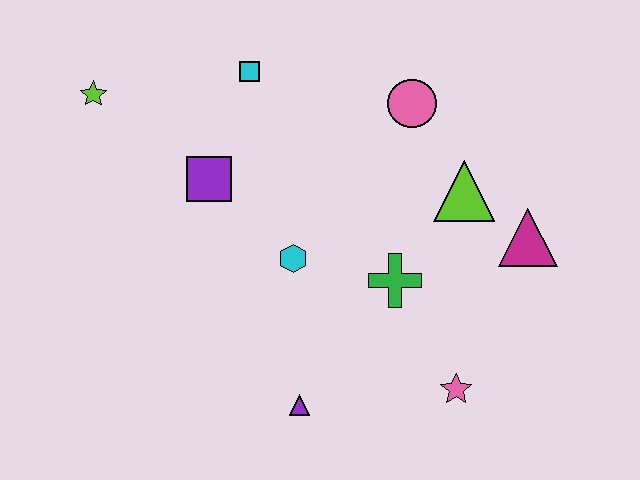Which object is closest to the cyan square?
The purple square is closest to the cyan square.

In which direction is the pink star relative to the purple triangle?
The pink star is to the right of the purple triangle.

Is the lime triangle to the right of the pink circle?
Yes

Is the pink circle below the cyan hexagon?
No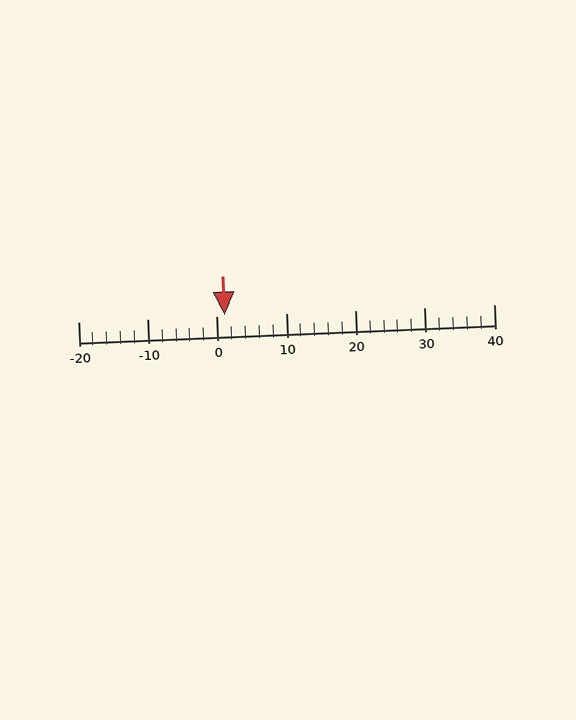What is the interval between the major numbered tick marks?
The major tick marks are spaced 10 units apart.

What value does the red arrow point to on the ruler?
The red arrow points to approximately 1.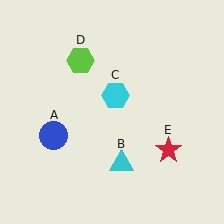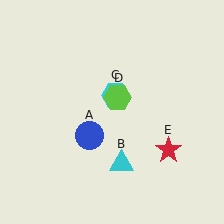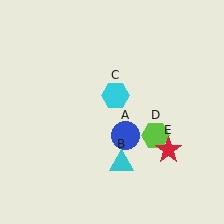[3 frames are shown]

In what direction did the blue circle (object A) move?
The blue circle (object A) moved right.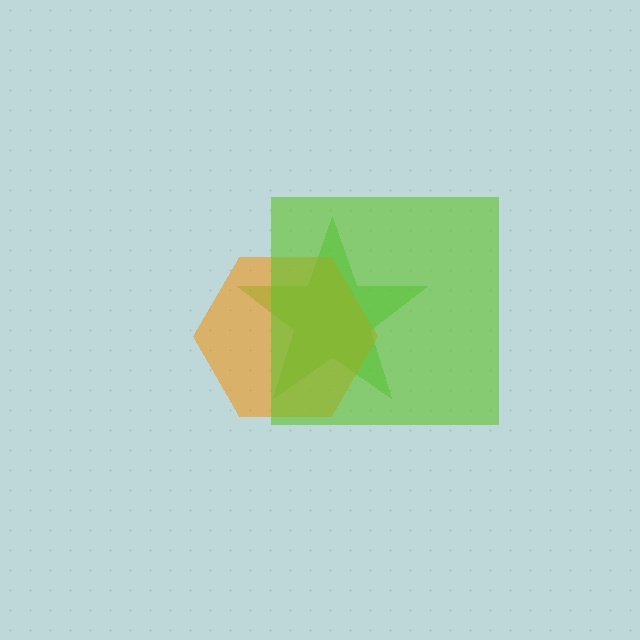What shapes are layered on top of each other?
The layered shapes are: a green star, an orange hexagon, a lime square.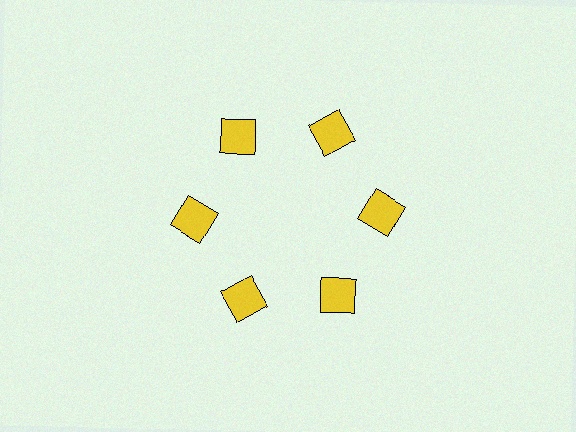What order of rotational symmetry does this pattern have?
This pattern has 6-fold rotational symmetry.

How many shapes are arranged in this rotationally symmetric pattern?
There are 6 shapes, arranged in 6 groups of 1.